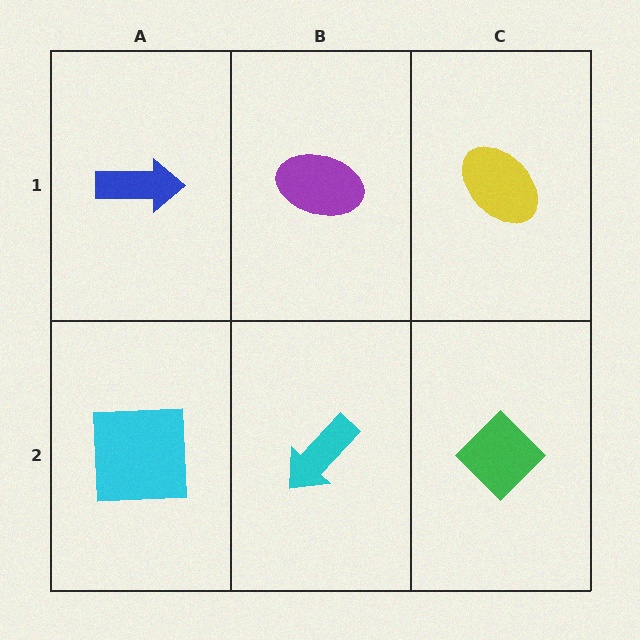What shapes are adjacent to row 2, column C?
A yellow ellipse (row 1, column C), a cyan arrow (row 2, column B).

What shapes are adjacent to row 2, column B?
A purple ellipse (row 1, column B), a cyan square (row 2, column A), a green diamond (row 2, column C).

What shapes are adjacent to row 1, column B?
A cyan arrow (row 2, column B), a blue arrow (row 1, column A), a yellow ellipse (row 1, column C).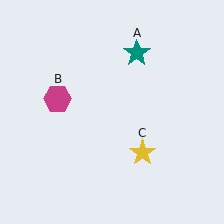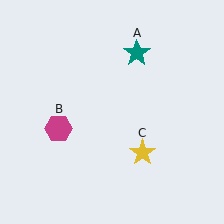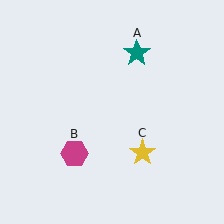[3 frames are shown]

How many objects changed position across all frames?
1 object changed position: magenta hexagon (object B).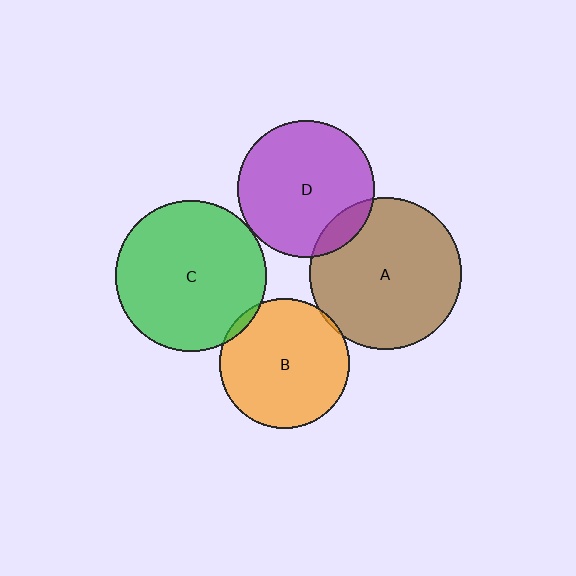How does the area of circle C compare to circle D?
Approximately 1.2 times.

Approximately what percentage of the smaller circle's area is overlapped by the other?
Approximately 10%.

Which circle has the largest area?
Circle A (brown).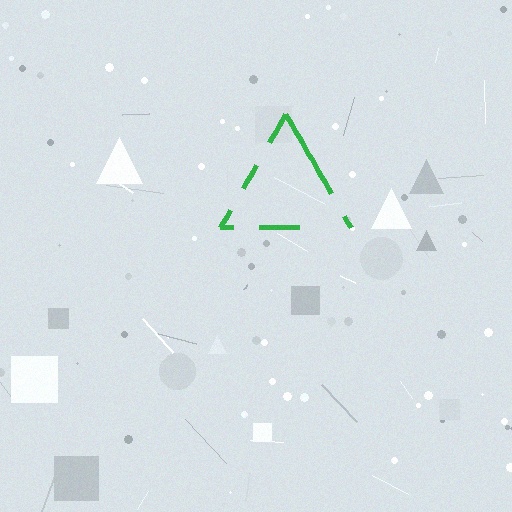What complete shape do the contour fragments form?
The contour fragments form a triangle.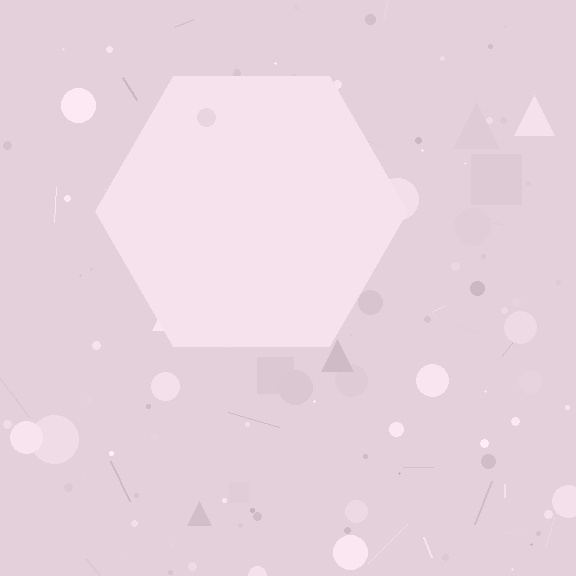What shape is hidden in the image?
A hexagon is hidden in the image.